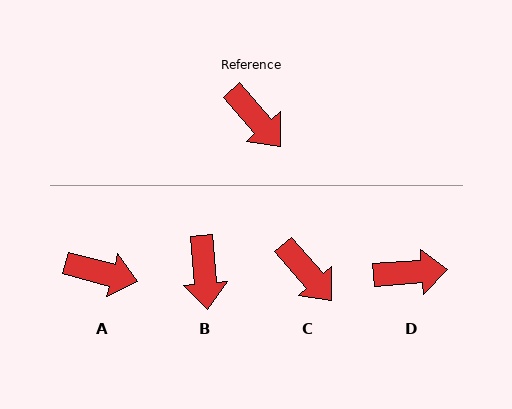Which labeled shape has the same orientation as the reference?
C.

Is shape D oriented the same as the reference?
No, it is off by about 53 degrees.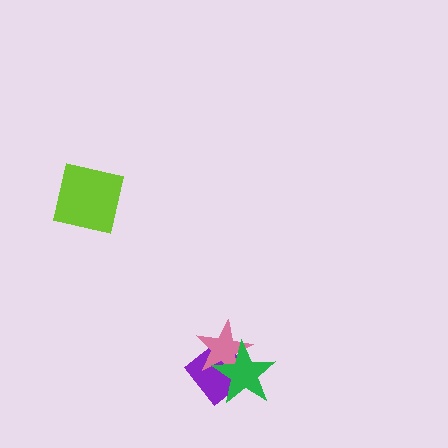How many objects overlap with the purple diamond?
2 objects overlap with the purple diamond.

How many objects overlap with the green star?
2 objects overlap with the green star.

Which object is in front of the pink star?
The green star is in front of the pink star.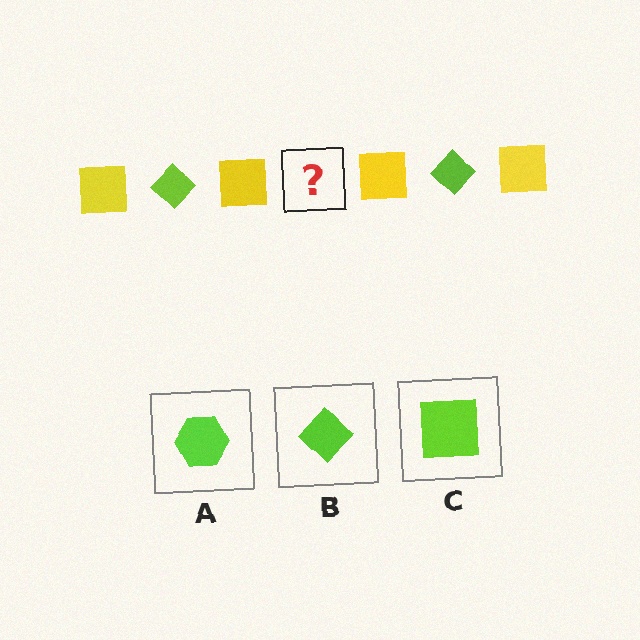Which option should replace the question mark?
Option B.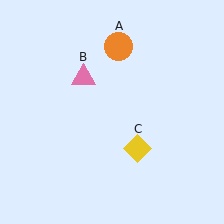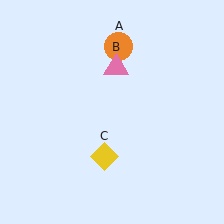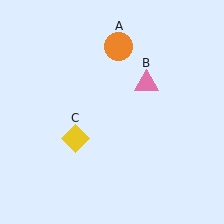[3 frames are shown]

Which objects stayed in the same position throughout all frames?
Orange circle (object A) remained stationary.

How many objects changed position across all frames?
2 objects changed position: pink triangle (object B), yellow diamond (object C).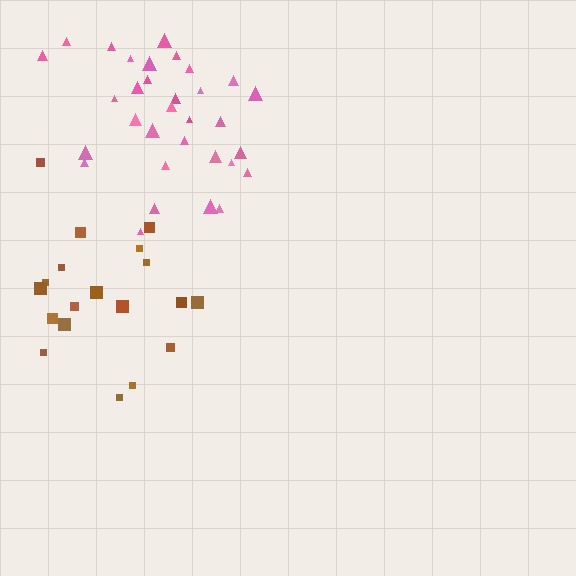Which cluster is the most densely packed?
Pink.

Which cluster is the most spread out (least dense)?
Brown.